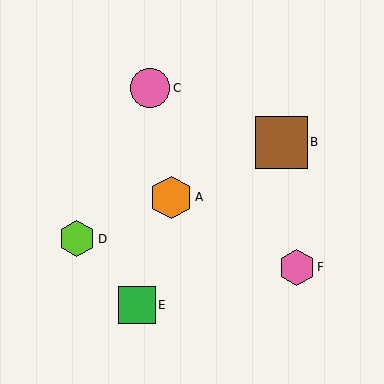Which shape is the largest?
The brown square (labeled B) is the largest.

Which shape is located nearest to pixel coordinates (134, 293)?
The green square (labeled E) at (137, 305) is nearest to that location.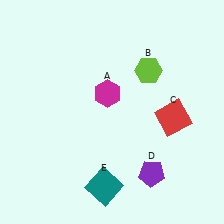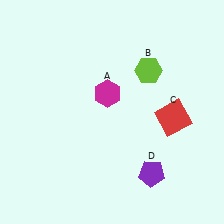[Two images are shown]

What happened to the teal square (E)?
The teal square (E) was removed in Image 2. It was in the bottom-left area of Image 1.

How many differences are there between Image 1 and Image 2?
There is 1 difference between the two images.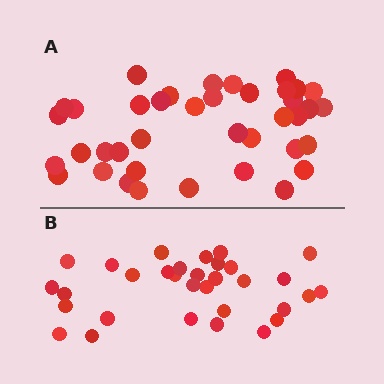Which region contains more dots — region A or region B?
Region A (the top region) has more dots.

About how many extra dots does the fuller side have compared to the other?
Region A has roughly 8 or so more dots than region B.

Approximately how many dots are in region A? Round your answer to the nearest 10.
About 40 dots. (The exact count is 39, which rounds to 40.)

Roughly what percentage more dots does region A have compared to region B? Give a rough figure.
About 20% more.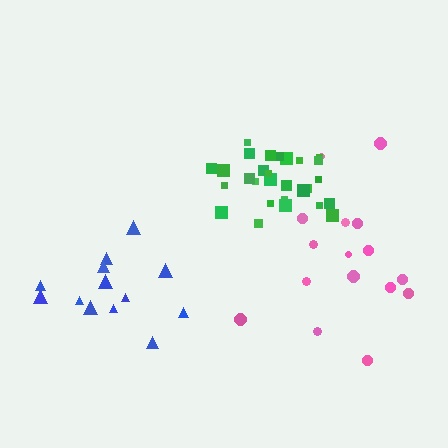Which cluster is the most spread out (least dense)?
Pink.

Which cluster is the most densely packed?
Green.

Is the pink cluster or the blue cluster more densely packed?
Blue.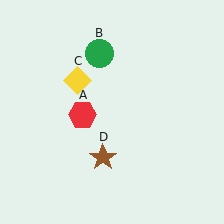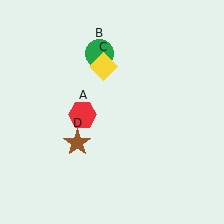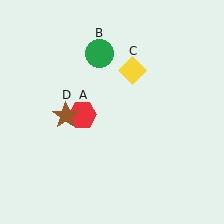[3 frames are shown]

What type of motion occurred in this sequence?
The yellow diamond (object C), brown star (object D) rotated clockwise around the center of the scene.